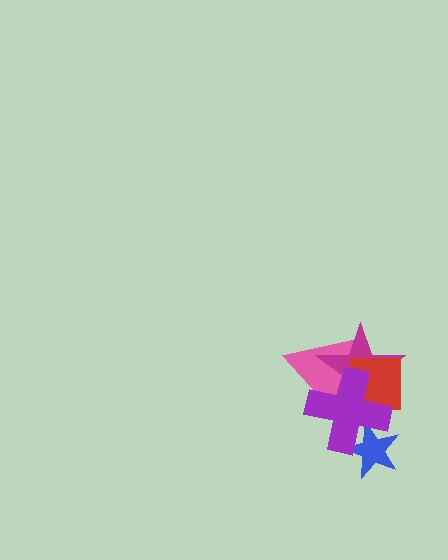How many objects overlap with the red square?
3 objects overlap with the red square.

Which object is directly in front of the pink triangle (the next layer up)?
The magenta star is directly in front of the pink triangle.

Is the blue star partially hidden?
Yes, it is partially covered by another shape.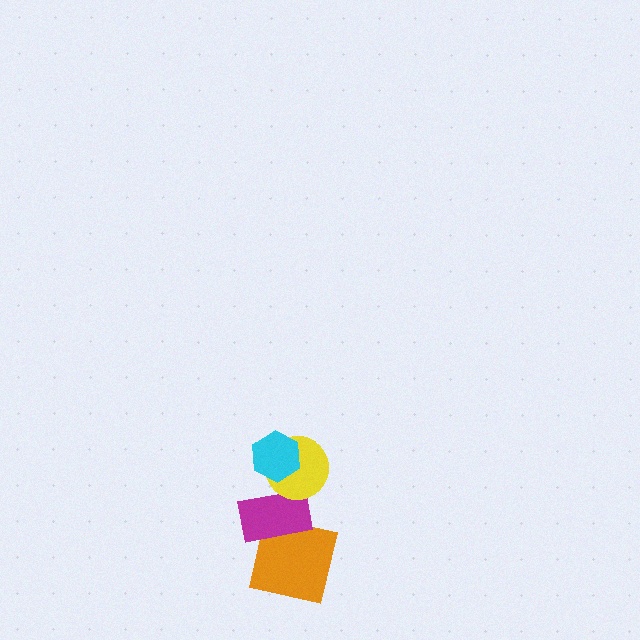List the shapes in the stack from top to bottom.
From top to bottom: the cyan hexagon, the yellow circle, the magenta rectangle, the orange square.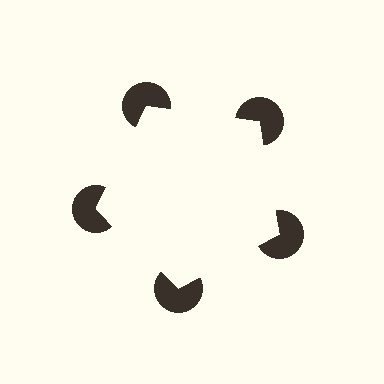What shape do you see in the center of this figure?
An illusory pentagon — its edges are inferred from the aligned wedge cuts in the pac-man discs, not physically drawn.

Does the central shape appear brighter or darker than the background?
It typically appears slightly brighter than the background, even though no actual brightness change is drawn.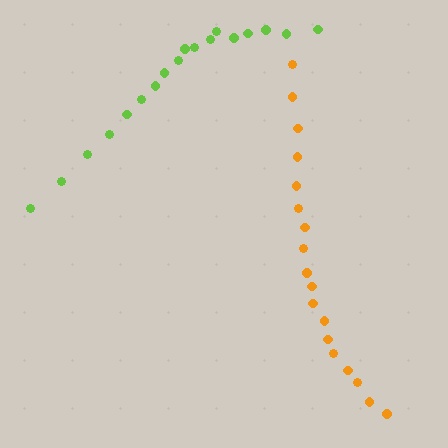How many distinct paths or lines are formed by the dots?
There are 2 distinct paths.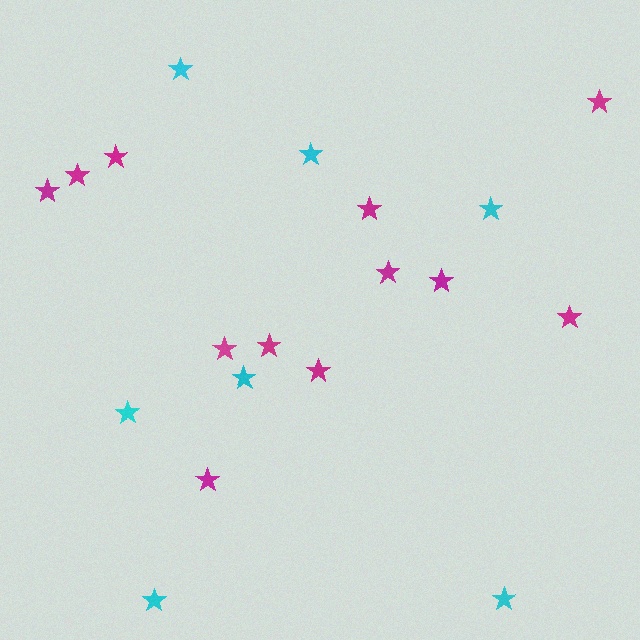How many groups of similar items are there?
There are 2 groups: one group of cyan stars (7) and one group of magenta stars (12).